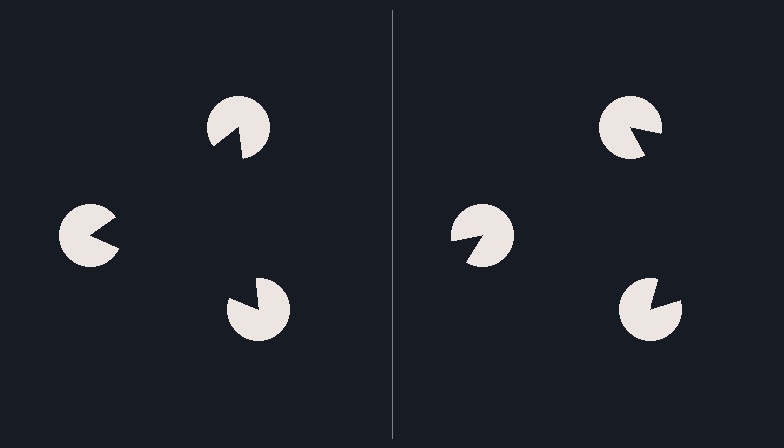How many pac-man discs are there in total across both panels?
6 — 3 on each side.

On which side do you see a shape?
An illusory triangle appears on the left side. On the right side the wedge cuts are rotated, so no coherent shape forms.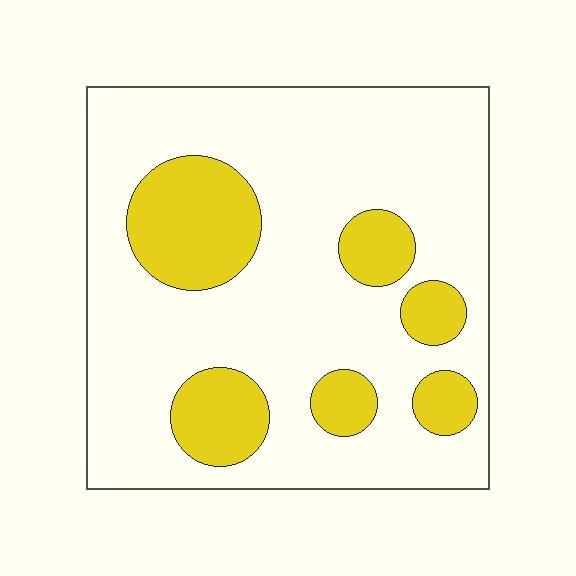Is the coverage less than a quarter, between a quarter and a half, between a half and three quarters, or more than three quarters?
Less than a quarter.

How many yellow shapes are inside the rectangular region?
6.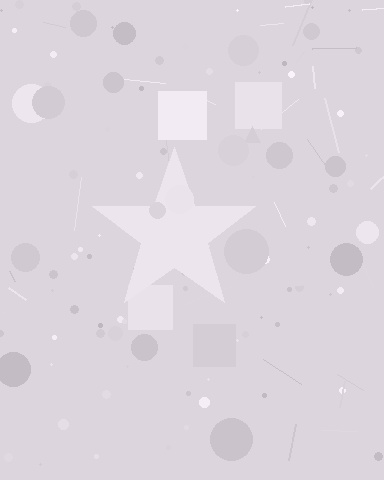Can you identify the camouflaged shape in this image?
The camouflaged shape is a star.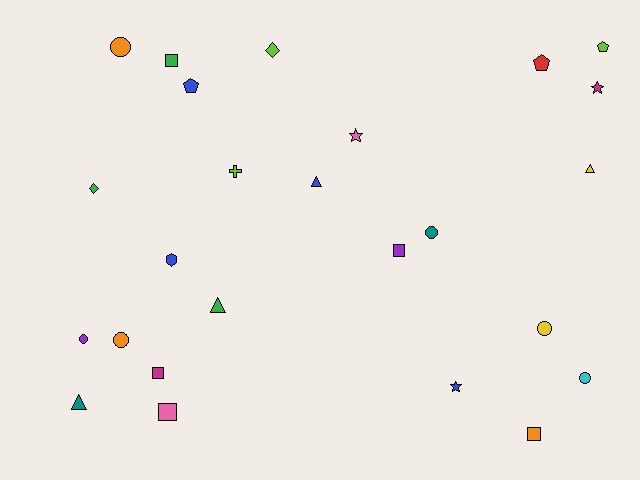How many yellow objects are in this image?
There are 2 yellow objects.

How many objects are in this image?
There are 25 objects.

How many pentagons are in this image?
There are 3 pentagons.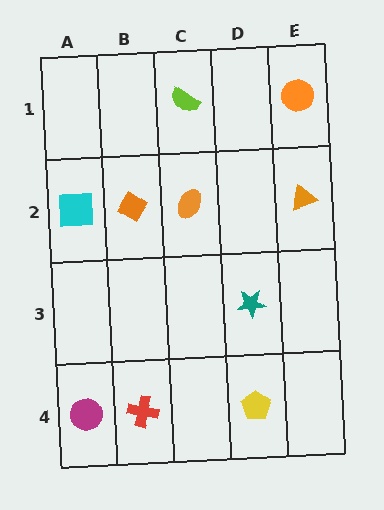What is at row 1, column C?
A lime semicircle.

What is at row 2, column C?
An orange ellipse.